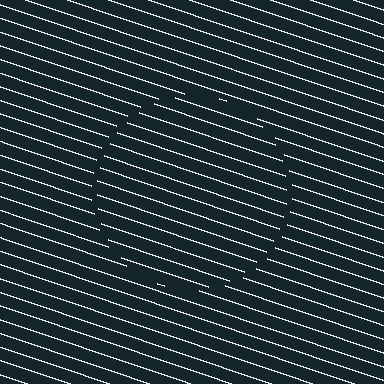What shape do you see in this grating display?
An illusory circle. The interior of the shape contains the same grating, shifted by half a period — the contour is defined by the phase discontinuity where line-ends from the inner and outer gratings abut.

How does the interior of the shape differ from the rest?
The interior of the shape contains the same grating, shifted by half a period — the contour is defined by the phase discontinuity where line-ends from the inner and outer gratings abut.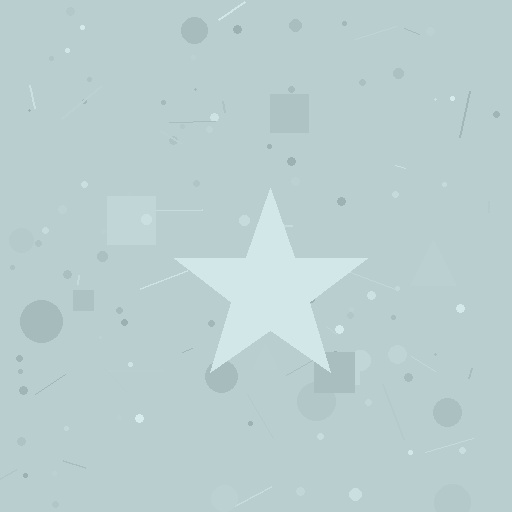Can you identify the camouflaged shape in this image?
The camouflaged shape is a star.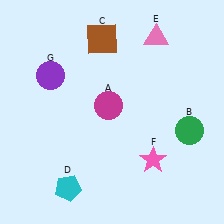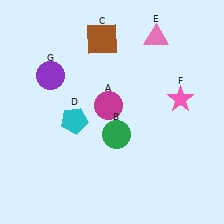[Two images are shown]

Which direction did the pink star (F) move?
The pink star (F) moved up.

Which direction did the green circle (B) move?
The green circle (B) moved left.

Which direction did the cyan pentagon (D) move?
The cyan pentagon (D) moved up.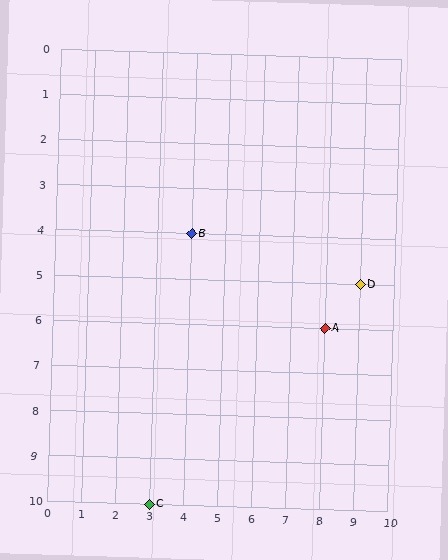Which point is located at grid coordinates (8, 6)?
Point A is at (8, 6).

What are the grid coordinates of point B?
Point B is at grid coordinates (4, 4).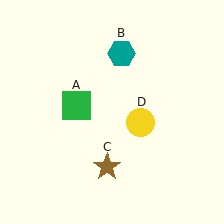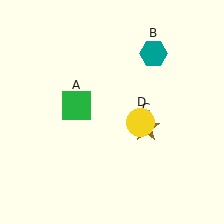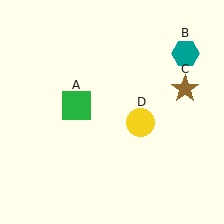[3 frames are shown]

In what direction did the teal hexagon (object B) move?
The teal hexagon (object B) moved right.